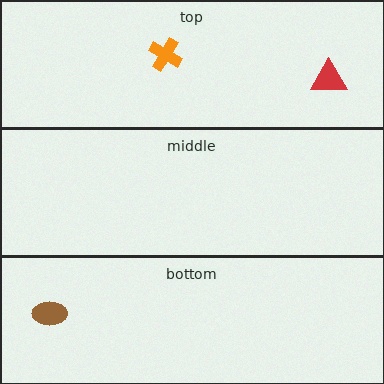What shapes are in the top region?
The orange cross, the red triangle.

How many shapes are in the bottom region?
1.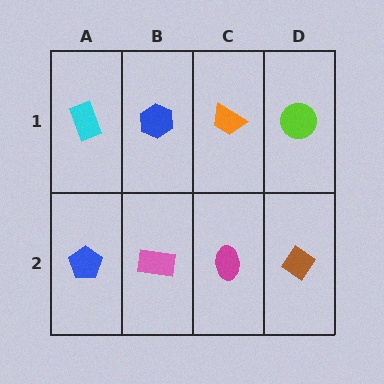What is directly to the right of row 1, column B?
An orange trapezoid.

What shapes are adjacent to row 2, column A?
A cyan rectangle (row 1, column A), a pink rectangle (row 2, column B).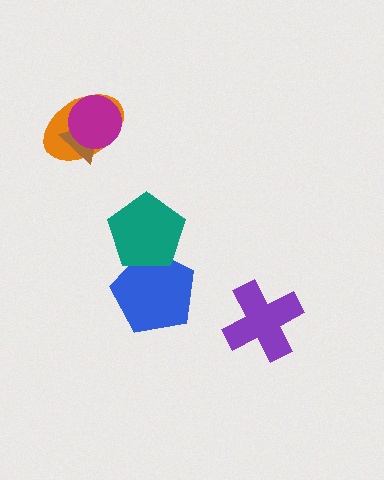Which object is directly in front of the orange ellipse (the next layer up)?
The brown triangle is directly in front of the orange ellipse.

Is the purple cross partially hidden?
No, no other shape covers it.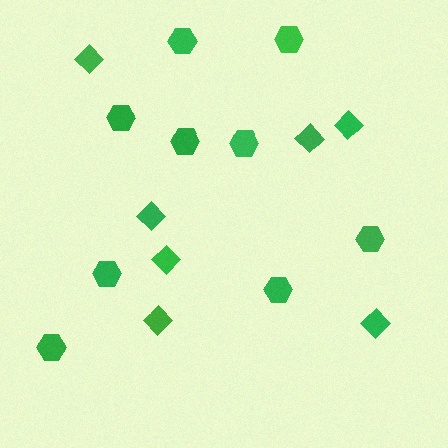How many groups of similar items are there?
There are 2 groups: one group of hexagons (9) and one group of diamonds (7).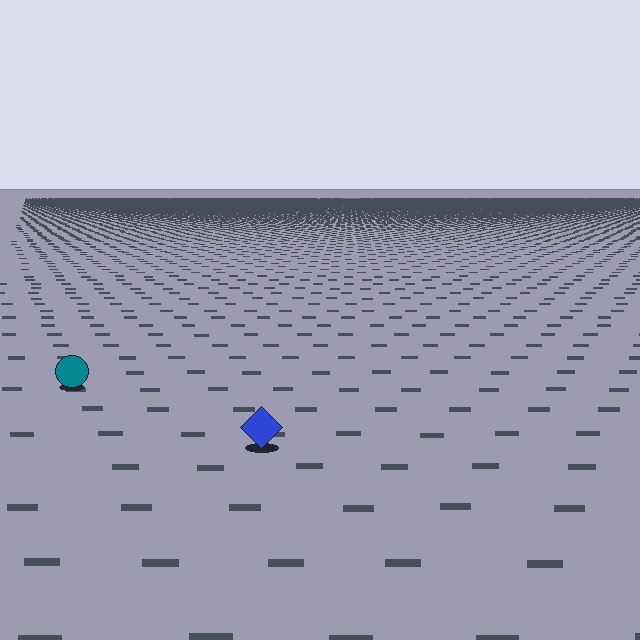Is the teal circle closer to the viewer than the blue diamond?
No. The blue diamond is closer — you can tell from the texture gradient: the ground texture is coarser near it.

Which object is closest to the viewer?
The blue diamond is closest. The texture marks near it are larger and more spread out.